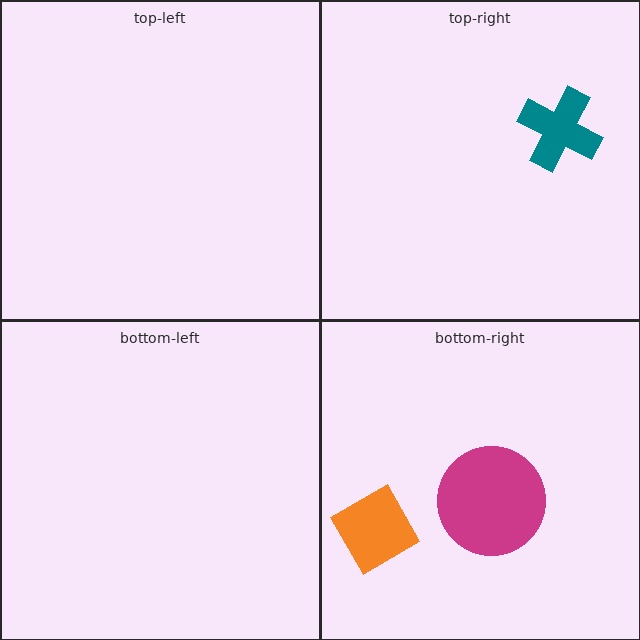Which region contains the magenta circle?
The bottom-right region.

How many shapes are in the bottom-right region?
2.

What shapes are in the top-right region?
The teal cross.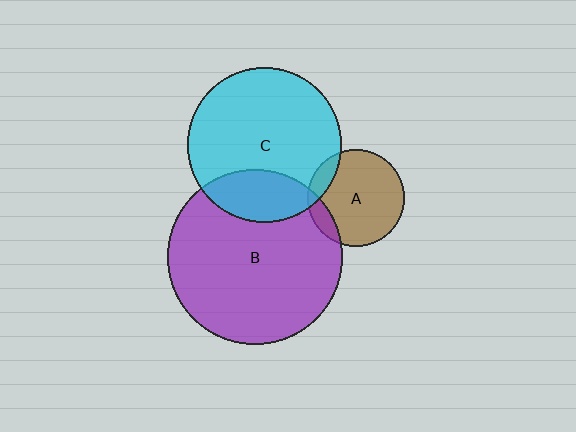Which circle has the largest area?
Circle B (purple).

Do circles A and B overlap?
Yes.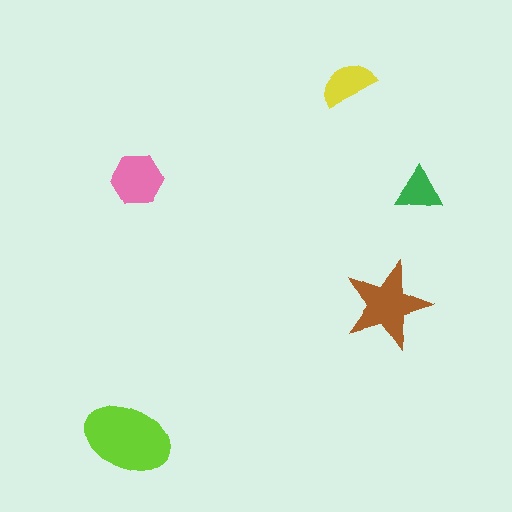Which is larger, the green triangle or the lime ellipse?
The lime ellipse.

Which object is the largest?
The lime ellipse.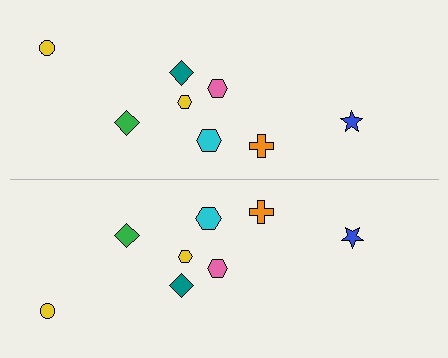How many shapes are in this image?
There are 16 shapes in this image.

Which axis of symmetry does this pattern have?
The pattern has a horizontal axis of symmetry running through the center of the image.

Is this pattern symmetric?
Yes, this pattern has bilateral (reflection) symmetry.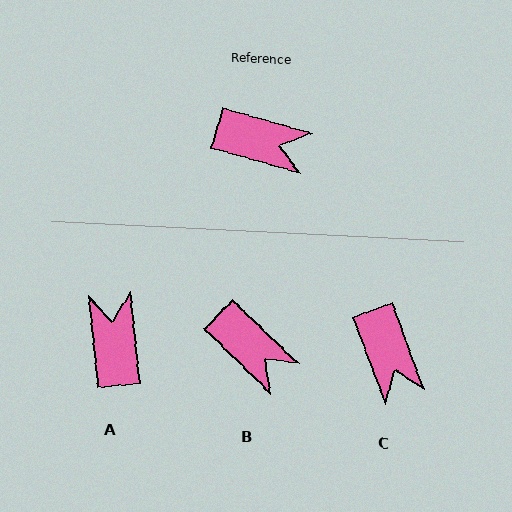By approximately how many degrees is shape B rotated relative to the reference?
Approximately 28 degrees clockwise.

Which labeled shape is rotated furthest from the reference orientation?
A, about 112 degrees away.